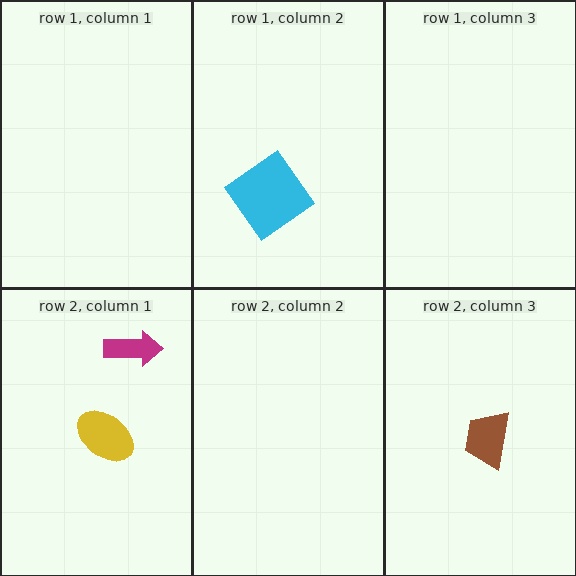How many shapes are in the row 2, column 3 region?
1.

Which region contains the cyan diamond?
The row 1, column 2 region.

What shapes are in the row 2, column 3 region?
The brown trapezoid.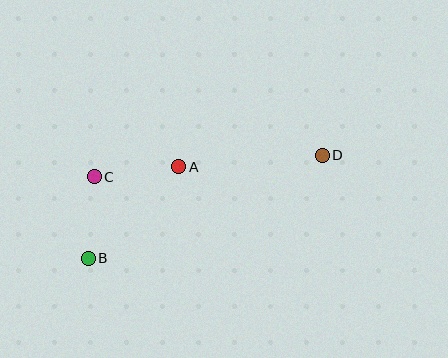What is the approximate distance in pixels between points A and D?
The distance between A and D is approximately 144 pixels.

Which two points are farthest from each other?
Points B and D are farthest from each other.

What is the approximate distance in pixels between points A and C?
The distance between A and C is approximately 85 pixels.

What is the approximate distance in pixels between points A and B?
The distance between A and B is approximately 128 pixels.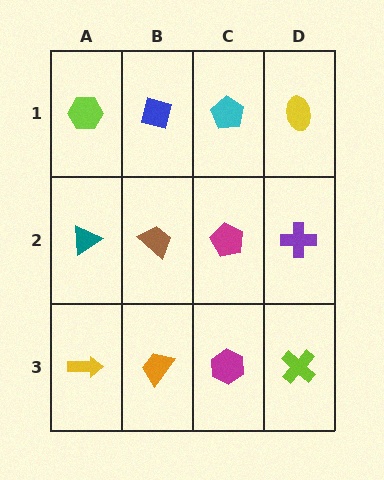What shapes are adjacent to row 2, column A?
A lime hexagon (row 1, column A), a yellow arrow (row 3, column A), a brown trapezoid (row 2, column B).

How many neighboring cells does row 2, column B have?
4.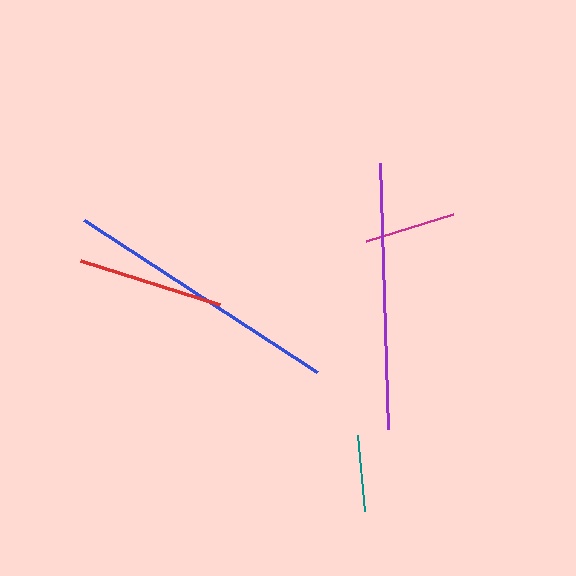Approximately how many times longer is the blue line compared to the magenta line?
The blue line is approximately 3.0 times the length of the magenta line.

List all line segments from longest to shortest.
From longest to shortest: blue, purple, red, magenta, teal.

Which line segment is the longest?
The blue line is the longest at approximately 278 pixels.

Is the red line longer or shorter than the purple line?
The purple line is longer than the red line.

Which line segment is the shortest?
The teal line is the shortest at approximately 76 pixels.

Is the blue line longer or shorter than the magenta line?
The blue line is longer than the magenta line.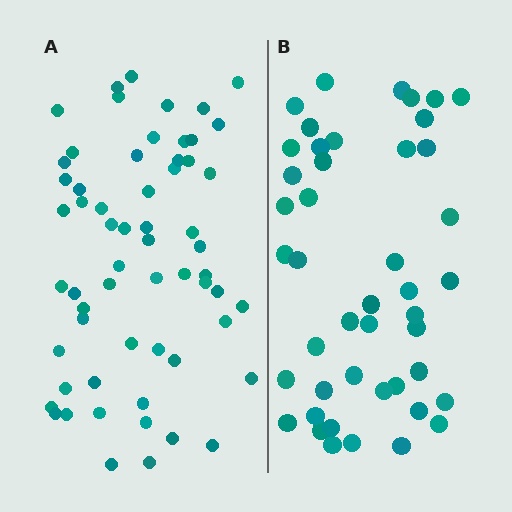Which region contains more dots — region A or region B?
Region A (the left region) has more dots.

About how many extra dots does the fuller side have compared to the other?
Region A has approximately 15 more dots than region B.